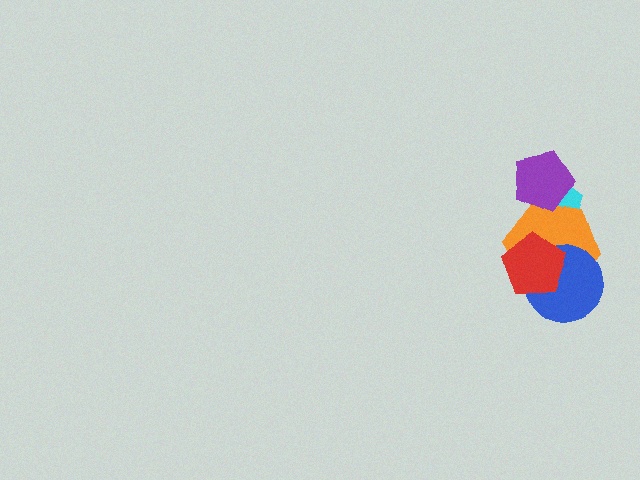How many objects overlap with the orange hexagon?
4 objects overlap with the orange hexagon.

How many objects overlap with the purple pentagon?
2 objects overlap with the purple pentagon.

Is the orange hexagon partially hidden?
Yes, it is partially covered by another shape.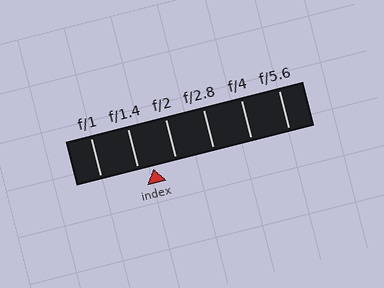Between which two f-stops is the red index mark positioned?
The index mark is between f/1.4 and f/2.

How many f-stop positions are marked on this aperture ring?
There are 6 f-stop positions marked.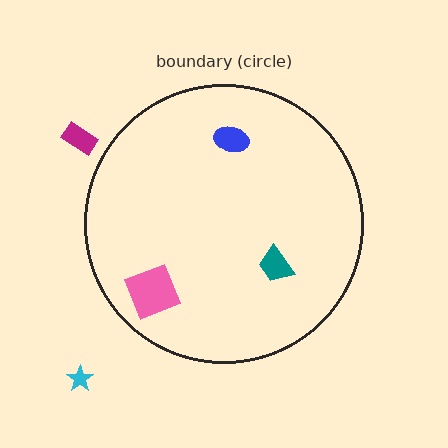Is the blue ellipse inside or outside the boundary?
Inside.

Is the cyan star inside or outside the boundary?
Outside.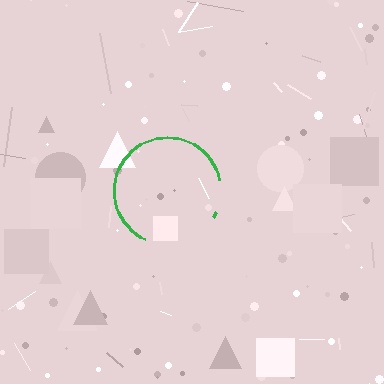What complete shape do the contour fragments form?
The contour fragments form a circle.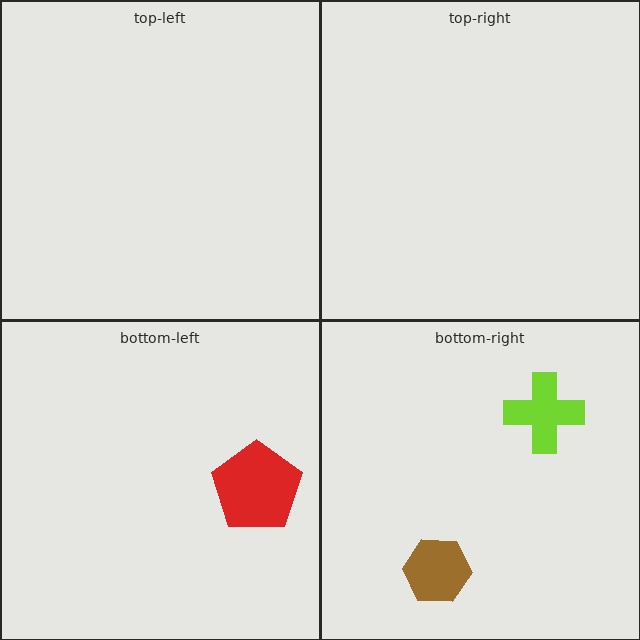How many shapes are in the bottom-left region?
1.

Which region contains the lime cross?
The bottom-right region.